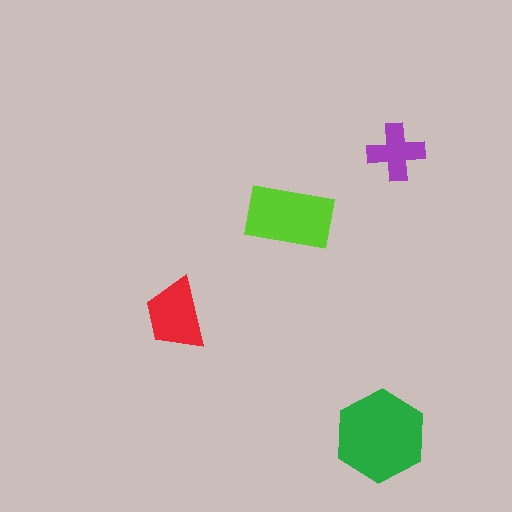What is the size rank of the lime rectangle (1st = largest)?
2nd.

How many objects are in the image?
There are 4 objects in the image.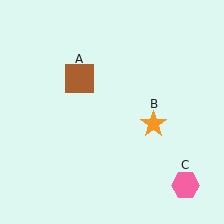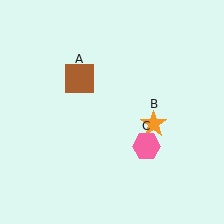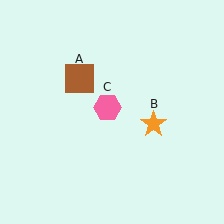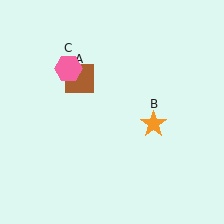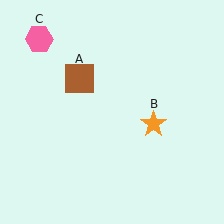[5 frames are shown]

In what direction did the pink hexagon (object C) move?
The pink hexagon (object C) moved up and to the left.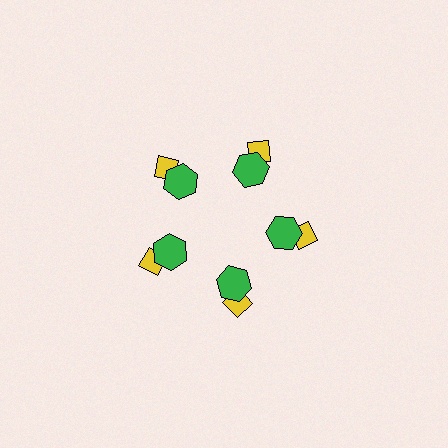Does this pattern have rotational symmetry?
Yes, this pattern has 5-fold rotational symmetry. It looks the same after rotating 72 degrees around the center.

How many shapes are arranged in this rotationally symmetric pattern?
There are 10 shapes, arranged in 5 groups of 2.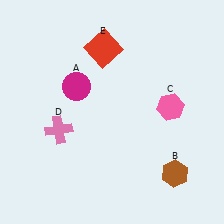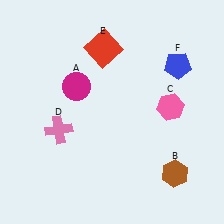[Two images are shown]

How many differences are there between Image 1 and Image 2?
There is 1 difference between the two images.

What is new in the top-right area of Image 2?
A blue pentagon (F) was added in the top-right area of Image 2.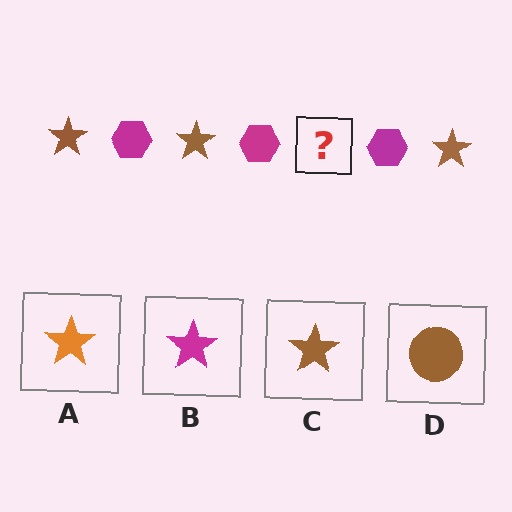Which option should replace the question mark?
Option C.